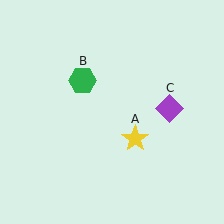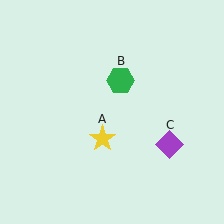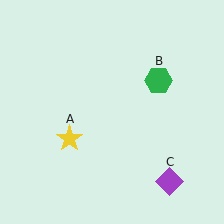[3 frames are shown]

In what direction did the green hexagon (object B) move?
The green hexagon (object B) moved right.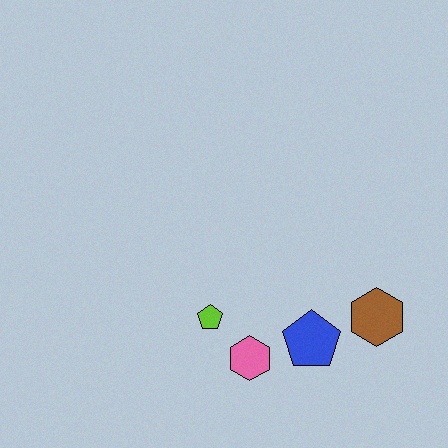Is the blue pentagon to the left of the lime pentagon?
No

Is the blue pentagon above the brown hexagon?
No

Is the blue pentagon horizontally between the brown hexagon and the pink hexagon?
Yes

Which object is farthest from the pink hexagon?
The brown hexagon is farthest from the pink hexagon.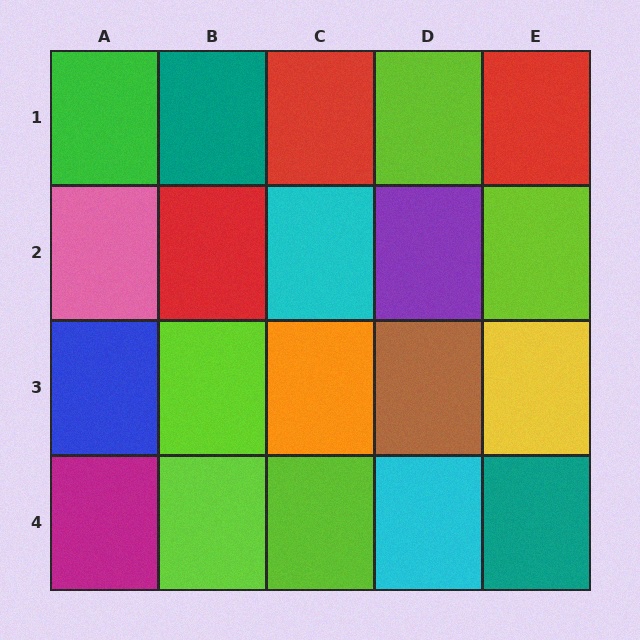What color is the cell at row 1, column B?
Teal.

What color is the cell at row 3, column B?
Lime.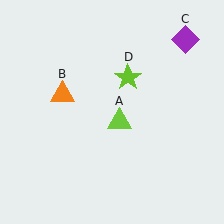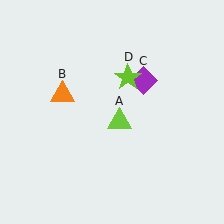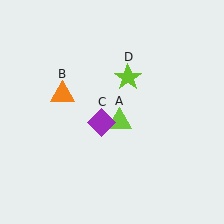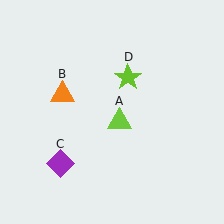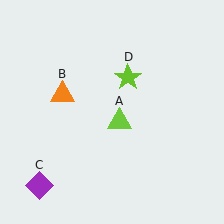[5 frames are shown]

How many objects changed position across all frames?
1 object changed position: purple diamond (object C).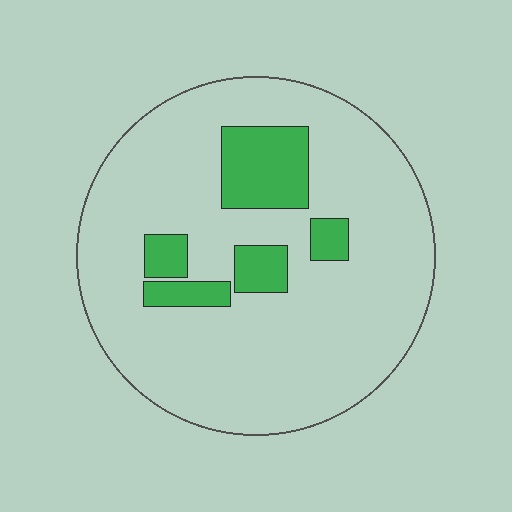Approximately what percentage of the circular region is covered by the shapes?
Approximately 15%.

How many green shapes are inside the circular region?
5.